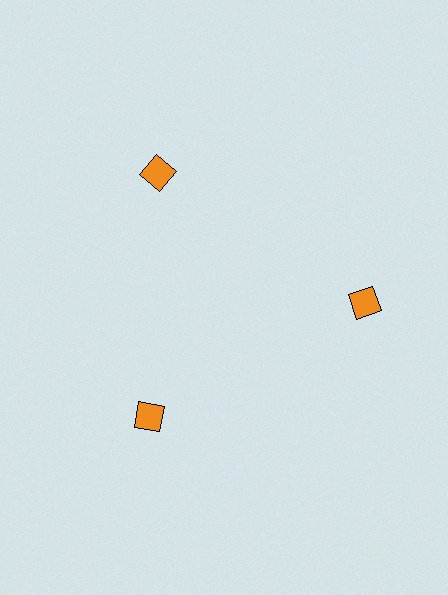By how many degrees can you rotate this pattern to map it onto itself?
The pattern maps onto itself every 120 degrees of rotation.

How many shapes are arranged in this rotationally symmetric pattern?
There are 3 shapes, arranged in 3 groups of 1.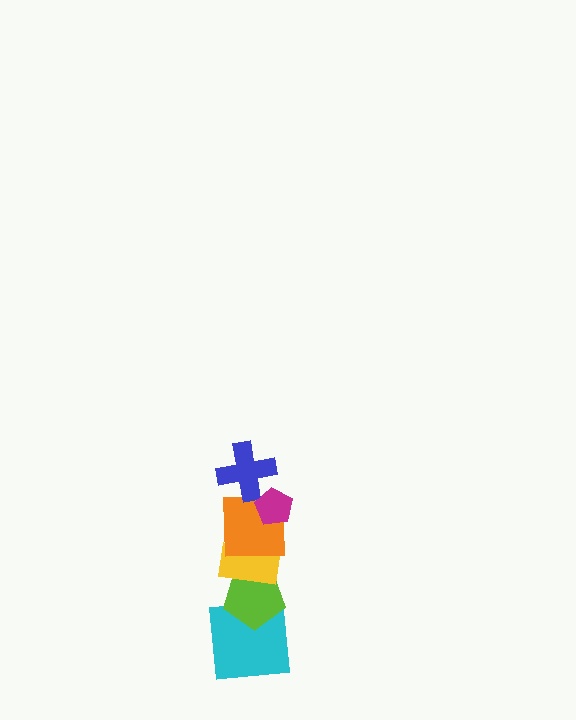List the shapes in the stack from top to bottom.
From top to bottom: the magenta pentagon, the blue cross, the orange square, the yellow rectangle, the lime pentagon, the cyan square.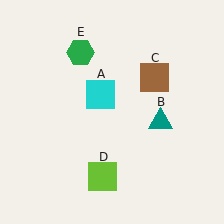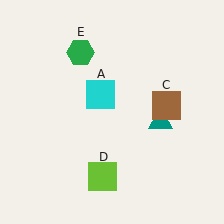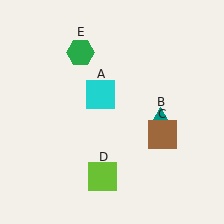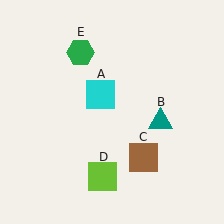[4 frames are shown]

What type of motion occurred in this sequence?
The brown square (object C) rotated clockwise around the center of the scene.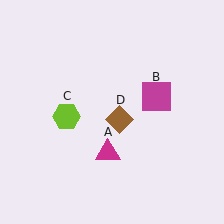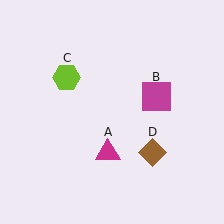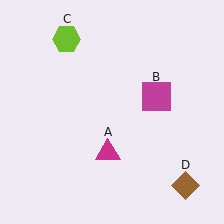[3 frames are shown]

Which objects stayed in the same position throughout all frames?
Magenta triangle (object A) and magenta square (object B) remained stationary.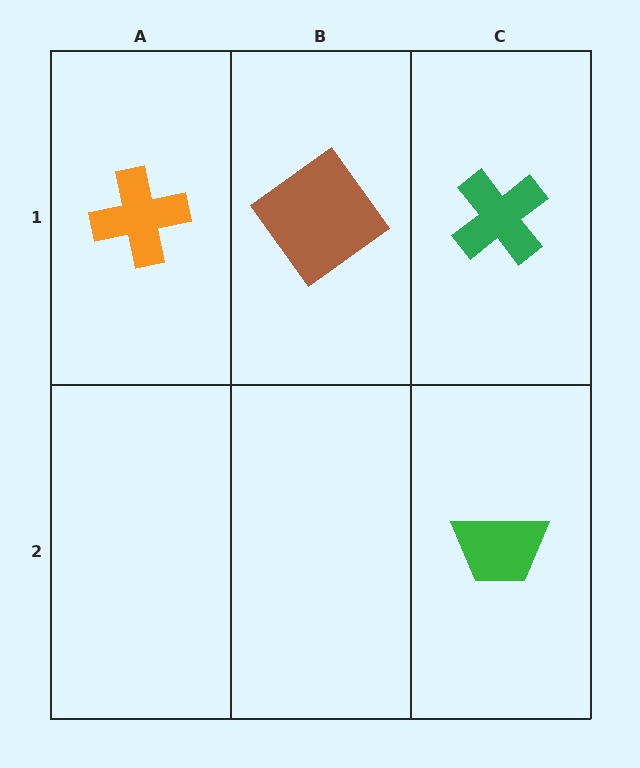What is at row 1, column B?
A brown diamond.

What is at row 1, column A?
An orange cross.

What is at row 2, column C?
A green trapezoid.